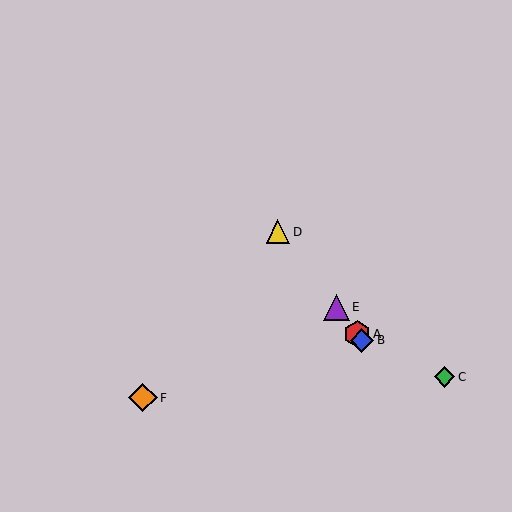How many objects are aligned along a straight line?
4 objects (A, B, D, E) are aligned along a straight line.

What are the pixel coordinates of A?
Object A is at (357, 334).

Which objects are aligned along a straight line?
Objects A, B, D, E are aligned along a straight line.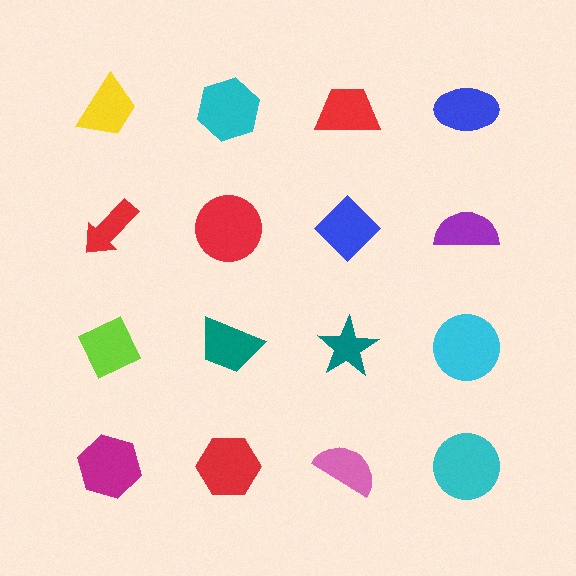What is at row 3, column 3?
A teal star.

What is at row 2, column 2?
A red circle.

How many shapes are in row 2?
4 shapes.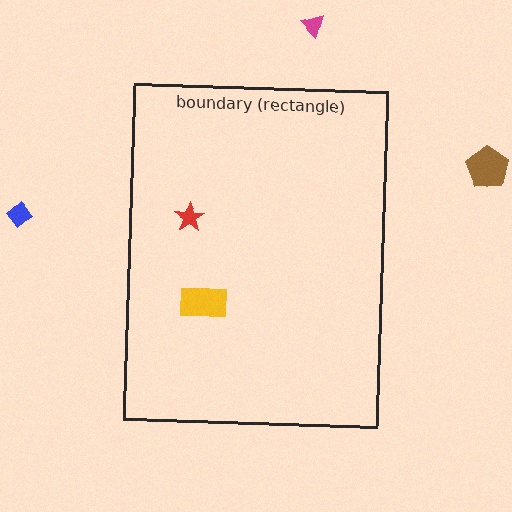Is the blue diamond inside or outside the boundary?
Outside.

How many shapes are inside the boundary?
2 inside, 3 outside.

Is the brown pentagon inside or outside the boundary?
Outside.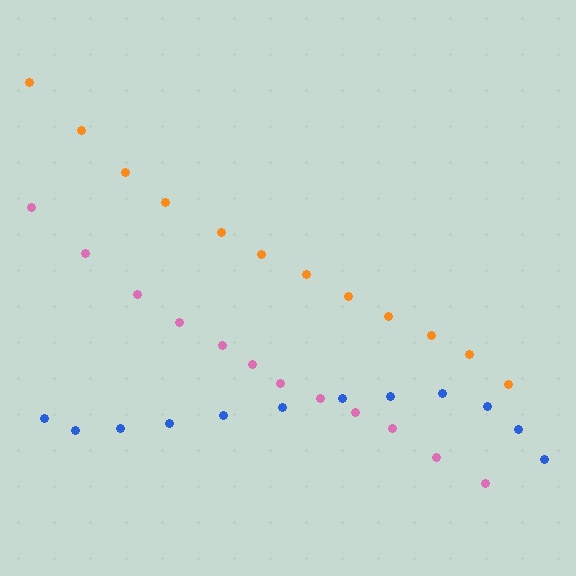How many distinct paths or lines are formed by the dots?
There are 3 distinct paths.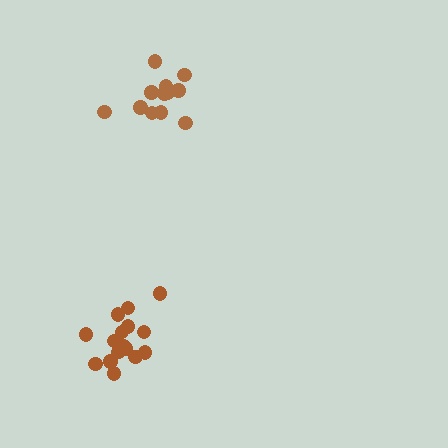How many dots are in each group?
Group 1: 12 dots, Group 2: 16 dots (28 total).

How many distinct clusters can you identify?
There are 2 distinct clusters.